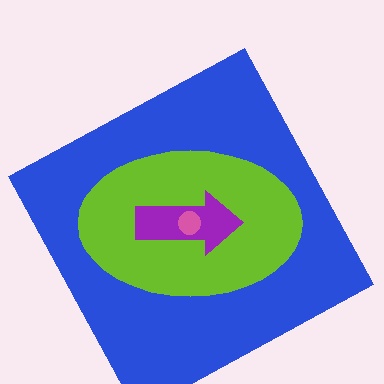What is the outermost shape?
The blue square.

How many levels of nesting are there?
4.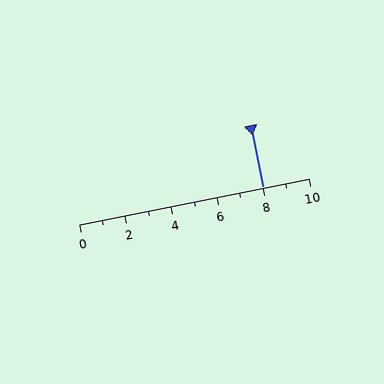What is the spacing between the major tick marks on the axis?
The major ticks are spaced 2 apart.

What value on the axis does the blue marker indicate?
The marker indicates approximately 8.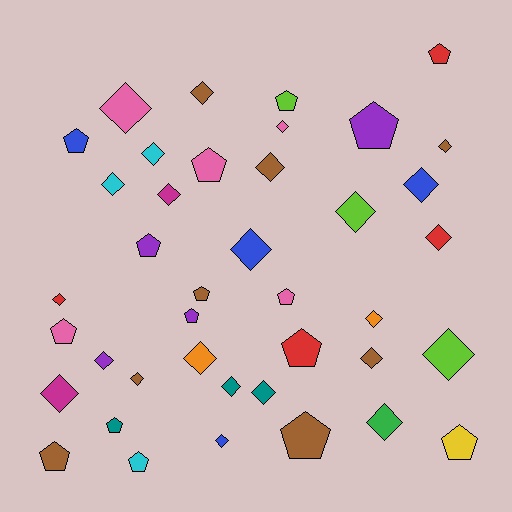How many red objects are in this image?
There are 4 red objects.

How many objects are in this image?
There are 40 objects.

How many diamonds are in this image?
There are 24 diamonds.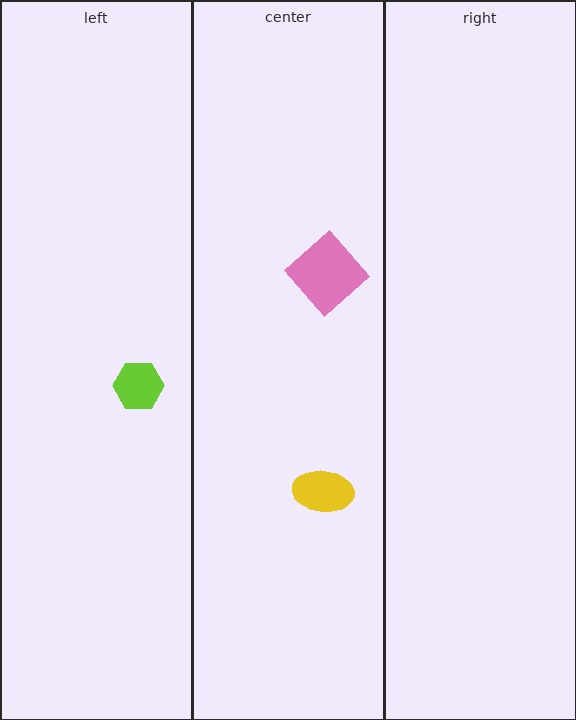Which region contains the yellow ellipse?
The center region.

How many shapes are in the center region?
2.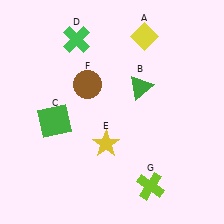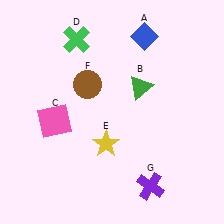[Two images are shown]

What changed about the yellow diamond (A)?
In Image 1, A is yellow. In Image 2, it changed to blue.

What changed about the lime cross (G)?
In Image 1, G is lime. In Image 2, it changed to purple.